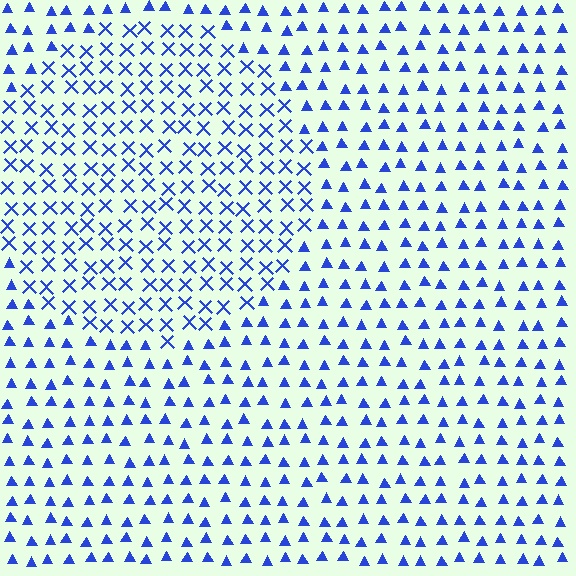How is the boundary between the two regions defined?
The boundary is defined by a change in element shape: X marks inside vs. triangles outside. All elements share the same color and spacing.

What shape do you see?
I see a circle.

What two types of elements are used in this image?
The image uses X marks inside the circle region and triangles outside it.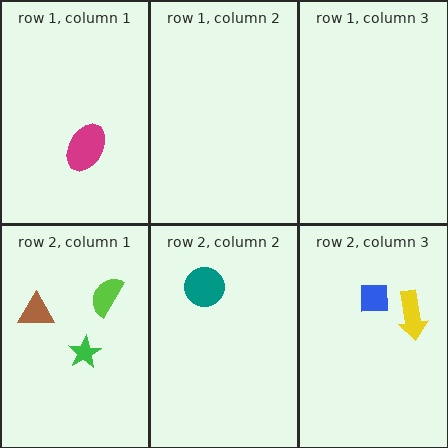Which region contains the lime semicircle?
The row 2, column 1 region.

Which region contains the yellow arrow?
The row 2, column 3 region.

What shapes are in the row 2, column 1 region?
The lime semicircle, the green star, the brown triangle.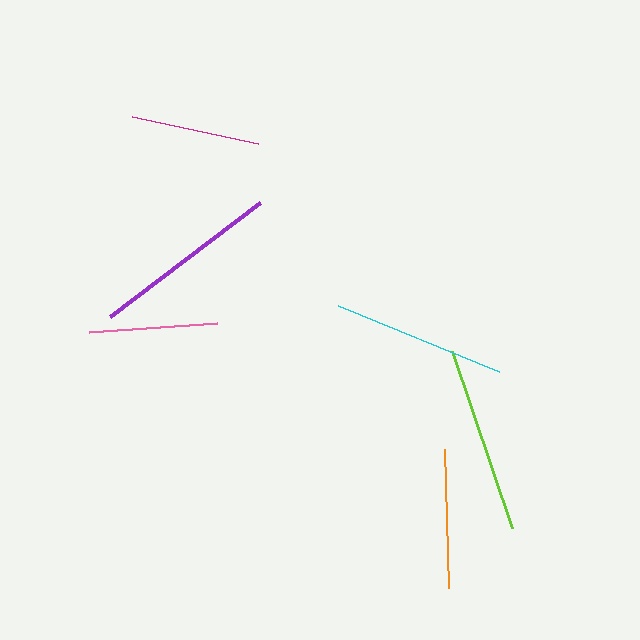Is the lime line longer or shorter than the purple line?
The purple line is longer than the lime line.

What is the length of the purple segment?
The purple segment is approximately 189 pixels long.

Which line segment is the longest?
The purple line is the longest at approximately 189 pixels.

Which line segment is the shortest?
The pink line is the shortest at approximately 128 pixels.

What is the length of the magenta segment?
The magenta segment is approximately 129 pixels long.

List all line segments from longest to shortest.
From longest to shortest: purple, lime, cyan, orange, magenta, pink.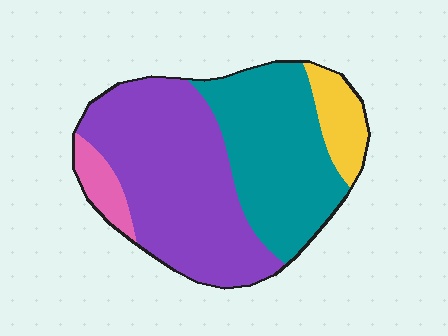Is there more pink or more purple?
Purple.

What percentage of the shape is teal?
Teal covers around 35% of the shape.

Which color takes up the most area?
Purple, at roughly 50%.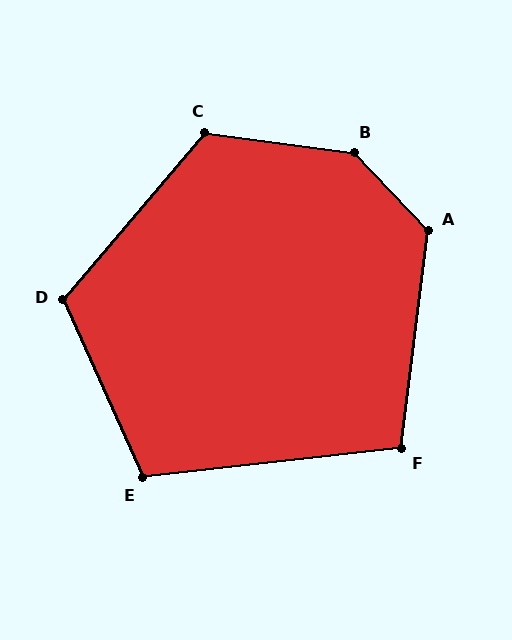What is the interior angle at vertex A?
Approximately 129 degrees (obtuse).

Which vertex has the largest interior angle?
B, at approximately 141 degrees.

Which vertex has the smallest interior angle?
F, at approximately 103 degrees.